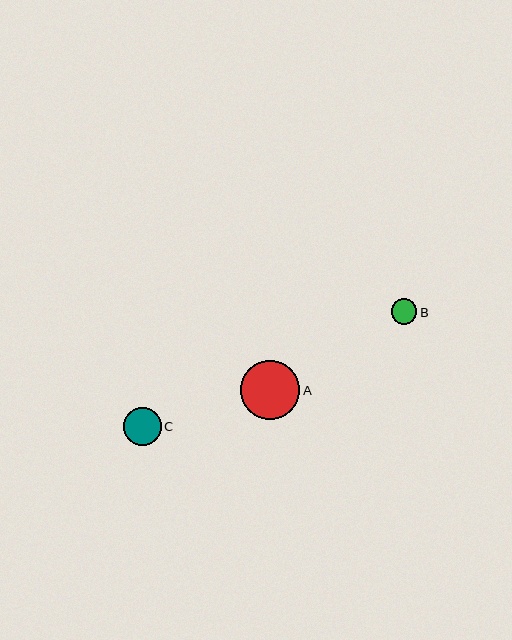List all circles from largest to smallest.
From largest to smallest: A, C, B.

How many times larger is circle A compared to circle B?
Circle A is approximately 2.3 times the size of circle B.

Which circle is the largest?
Circle A is the largest with a size of approximately 59 pixels.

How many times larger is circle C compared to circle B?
Circle C is approximately 1.5 times the size of circle B.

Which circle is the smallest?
Circle B is the smallest with a size of approximately 25 pixels.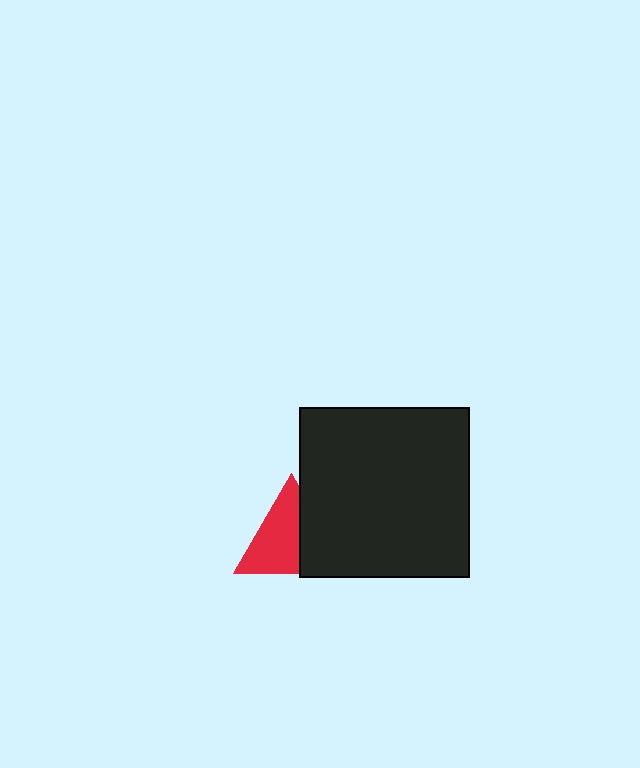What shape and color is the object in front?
The object in front is a black square.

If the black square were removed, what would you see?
You would see the complete red triangle.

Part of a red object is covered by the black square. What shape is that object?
It is a triangle.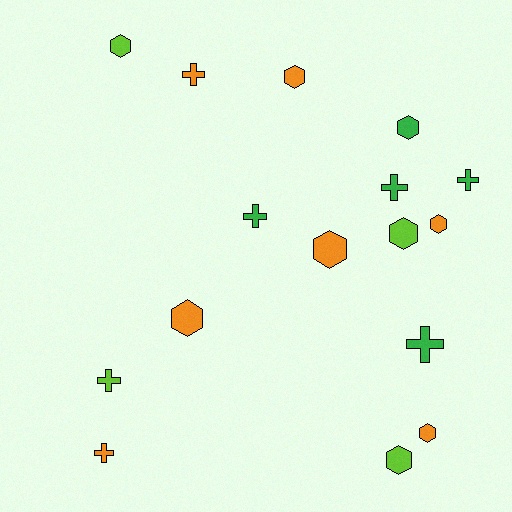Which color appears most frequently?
Orange, with 7 objects.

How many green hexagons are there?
There is 1 green hexagon.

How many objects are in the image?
There are 16 objects.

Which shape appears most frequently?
Hexagon, with 9 objects.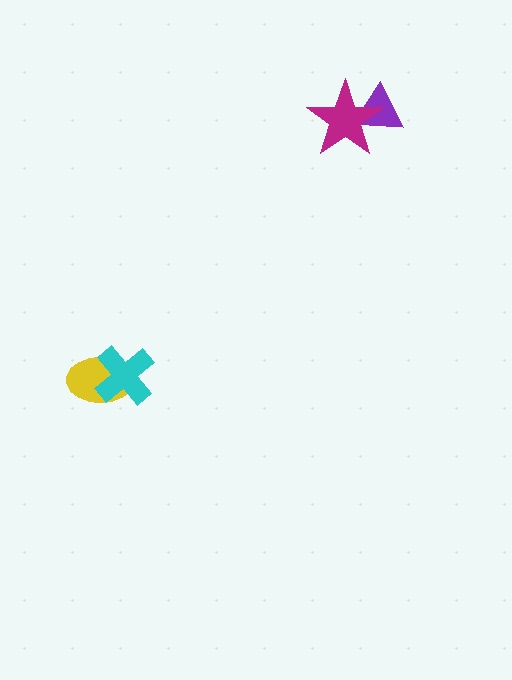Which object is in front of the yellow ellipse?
The cyan cross is in front of the yellow ellipse.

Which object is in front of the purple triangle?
The magenta star is in front of the purple triangle.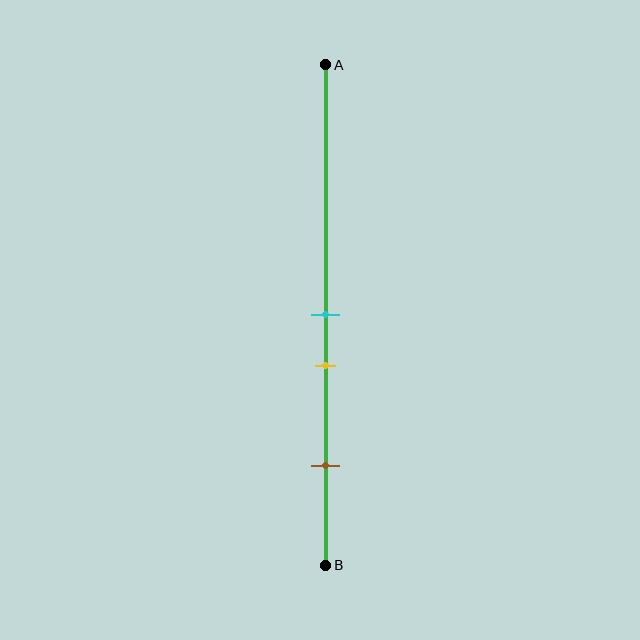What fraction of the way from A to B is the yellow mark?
The yellow mark is approximately 60% (0.6) of the way from A to B.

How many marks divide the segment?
There are 3 marks dividing the segment.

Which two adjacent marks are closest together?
The cyan and yellow marks are the closest adjacent pair.